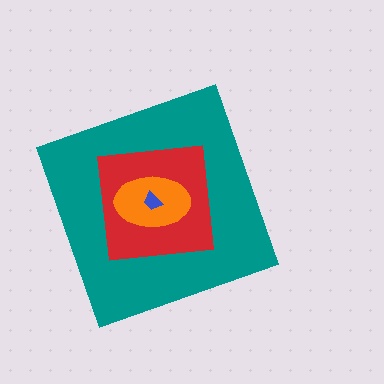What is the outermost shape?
The teal diamond.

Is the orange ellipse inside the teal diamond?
Yes.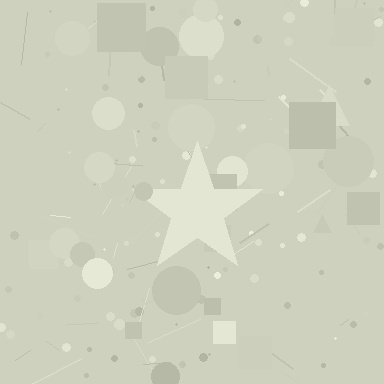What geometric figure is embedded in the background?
A star is embedded in the background.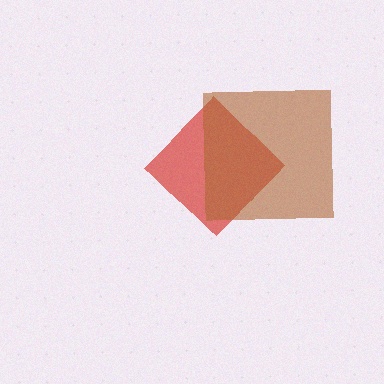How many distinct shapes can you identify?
There are 2 distinct shapes: a red diamond, a brown square.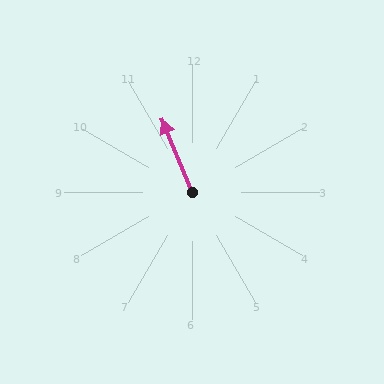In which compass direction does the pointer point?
North.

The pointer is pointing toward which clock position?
Roughly 11 o'clock.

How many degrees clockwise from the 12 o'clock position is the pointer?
Approximately 338 degrees.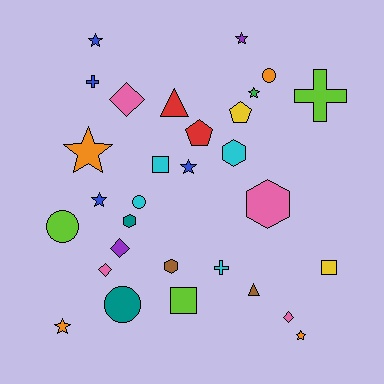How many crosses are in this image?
There are 3 crosses.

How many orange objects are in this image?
There are 4 orange objects.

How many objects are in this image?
There are 30 objects.